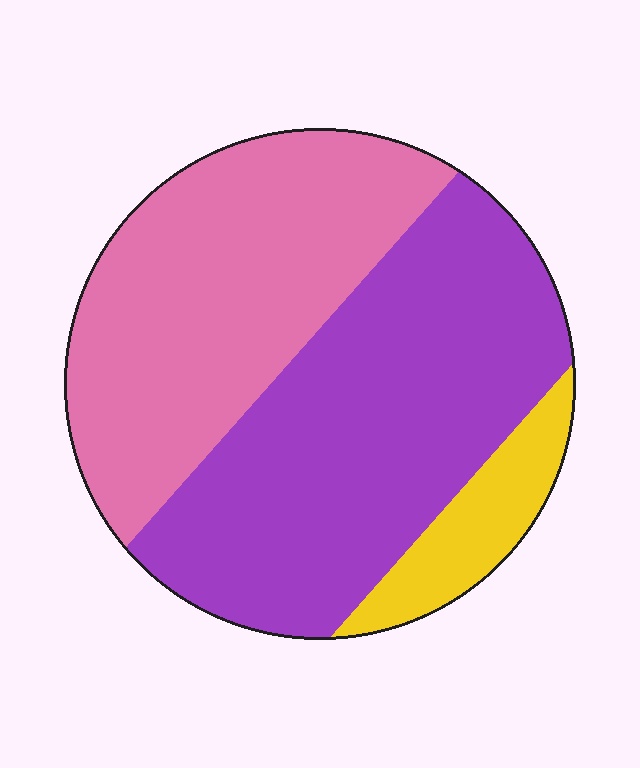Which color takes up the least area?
Yellow, at roughly 10%.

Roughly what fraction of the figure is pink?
Pink covers 41% of the figure.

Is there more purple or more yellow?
Purple.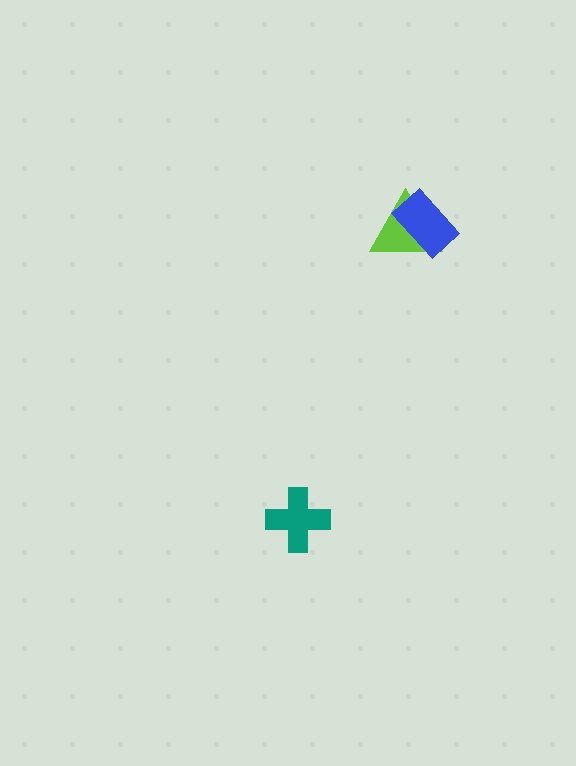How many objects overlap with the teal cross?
0 objects overlap with the teal cross.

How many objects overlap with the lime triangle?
1 object overlaps with the lime triangle.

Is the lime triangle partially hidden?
Yes, it is partially covered by another shape.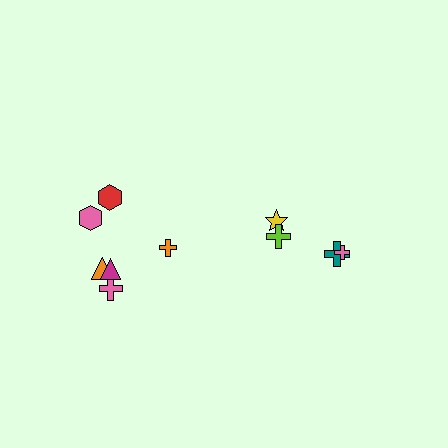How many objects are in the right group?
There are 4 objects.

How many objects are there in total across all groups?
There are 10 objects.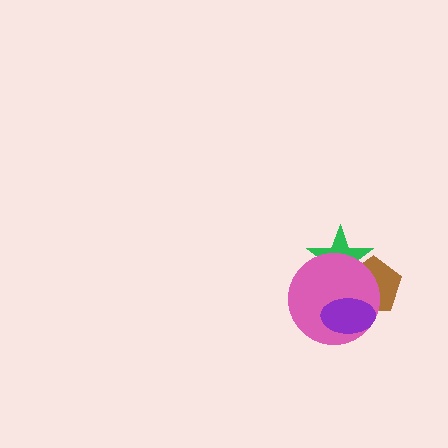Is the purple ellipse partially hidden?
No, no other shape covers it.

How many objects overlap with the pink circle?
3 objects overlap with the pink circle.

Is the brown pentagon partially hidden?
Yes, it is partially covered by another shape.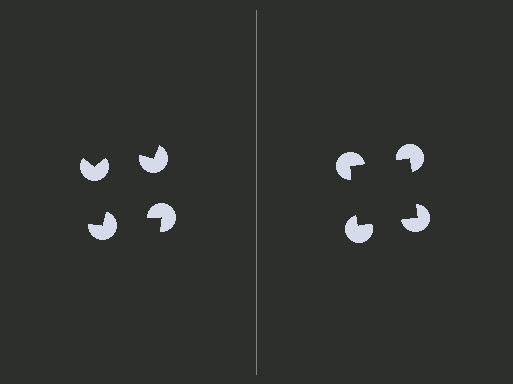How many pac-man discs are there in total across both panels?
8 — 4 on each side.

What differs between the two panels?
The pac-man discs are positioned identically on both sides; only the wedge orientations differ. On the right they align to a square; on the left they are misaligned.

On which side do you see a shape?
An illusory square appears on the right side. On the left side the wedge cuts are rotated, so no coherent shape forms.